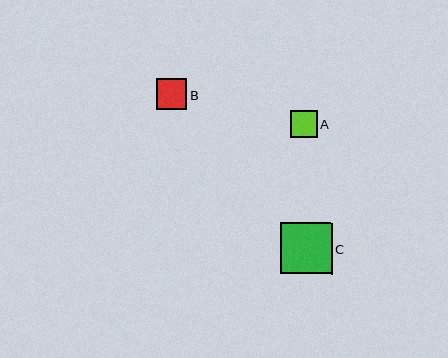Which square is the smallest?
Square A is the smallest with a size of approximately 27 pixels.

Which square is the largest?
Square C is the largest with a size of approximately 52 pixels.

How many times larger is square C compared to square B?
Square C is approximately 1.7 times the size of square B.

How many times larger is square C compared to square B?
Square C is approximately 1.7 times the size of square B.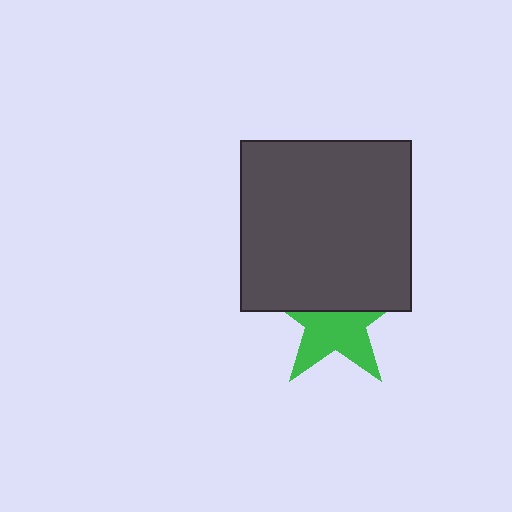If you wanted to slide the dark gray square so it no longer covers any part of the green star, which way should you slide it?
Slide it up — that is the most direct way to separate the two shapes.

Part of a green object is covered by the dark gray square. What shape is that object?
It is a star.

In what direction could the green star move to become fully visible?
The green star could move down. That would shift it out from behind the dark gray square entirely.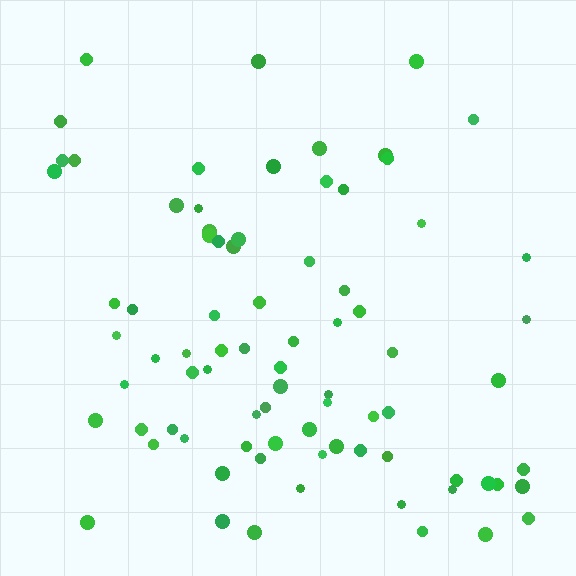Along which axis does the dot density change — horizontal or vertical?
Vertical.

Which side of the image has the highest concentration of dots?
The bottom.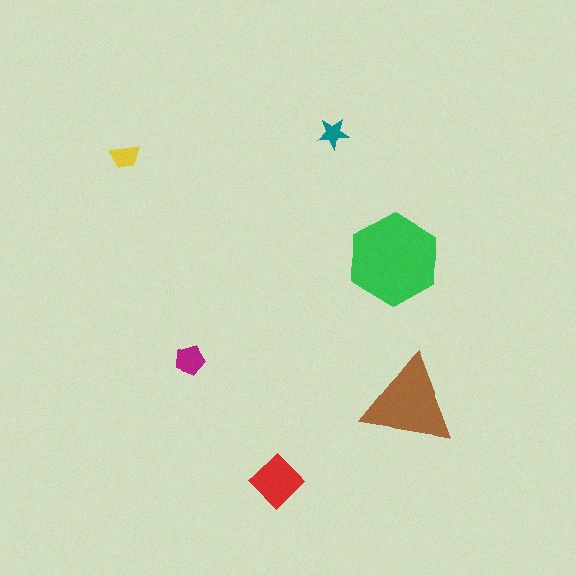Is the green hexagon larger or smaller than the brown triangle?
Larger.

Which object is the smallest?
The teal star.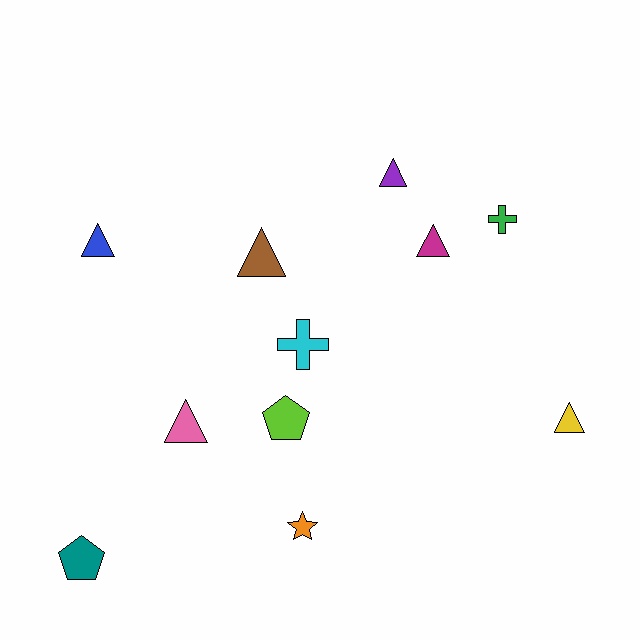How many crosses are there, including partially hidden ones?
There are 2 crosses.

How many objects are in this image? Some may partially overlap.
There are 11 objects.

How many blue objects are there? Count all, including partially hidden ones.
There is 1 blue object.